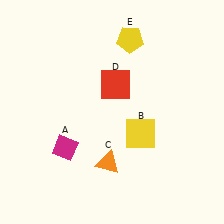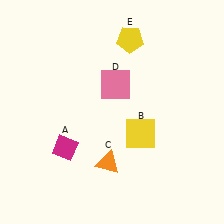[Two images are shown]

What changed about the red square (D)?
In Image 1, D is red. In Image 2, it changed to pink.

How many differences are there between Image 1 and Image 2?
There is 1 difference between the two images.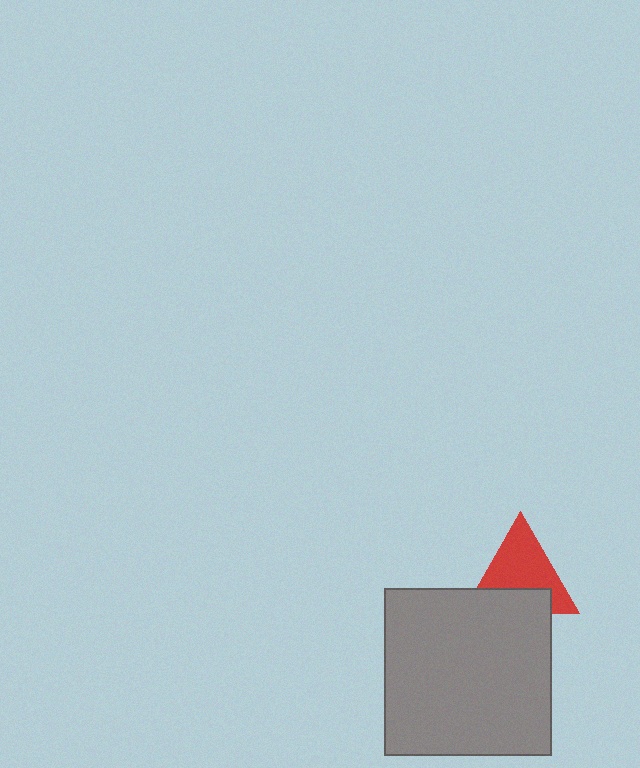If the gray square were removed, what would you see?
You would see the complete red triangle.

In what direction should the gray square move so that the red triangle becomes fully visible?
The gray square should move down. That is the shortest direction to clear the overlap and leave the red triangle fully visible.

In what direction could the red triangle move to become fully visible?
The red triangle could move up. That would shift it out from behind the gray square entirely.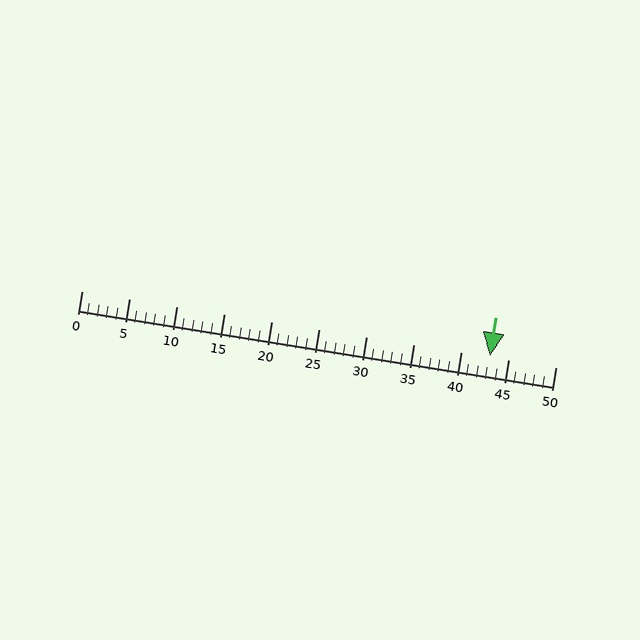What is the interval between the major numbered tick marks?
The major tick marks are spaced 5 units apart.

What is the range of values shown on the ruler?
The ruler shows values from 0 to 50.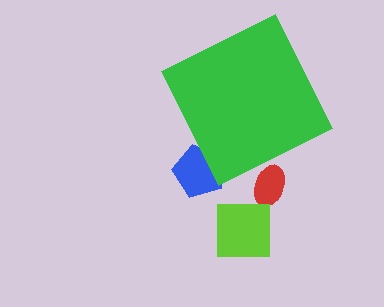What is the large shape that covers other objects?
A green diamond.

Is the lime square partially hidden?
No, the lime square is fully visible.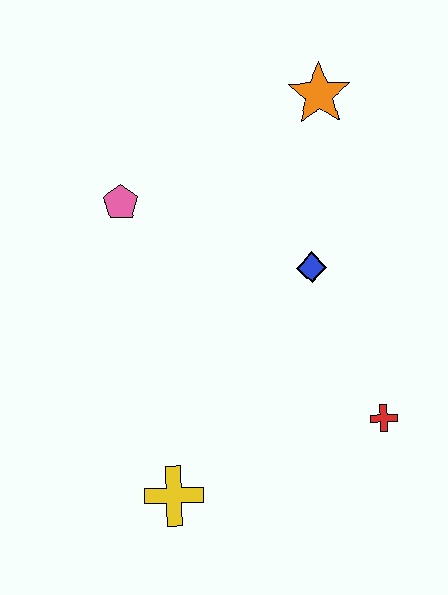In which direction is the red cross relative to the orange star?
The red cross is below the orange star.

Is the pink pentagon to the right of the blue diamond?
No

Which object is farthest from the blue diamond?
The yellow cross is farthest from the blue diamond.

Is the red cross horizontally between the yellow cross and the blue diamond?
No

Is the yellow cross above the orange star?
No